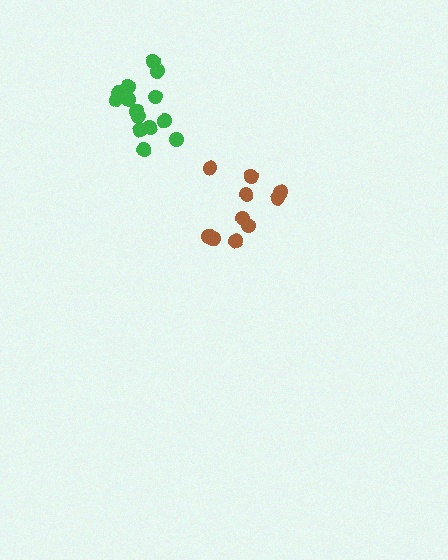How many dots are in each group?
Group 1: 10 dots, Group 2: 15 dots (25 total).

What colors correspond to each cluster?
The clusters are colored: brown, green.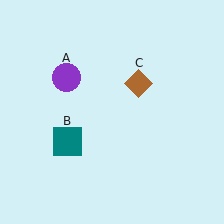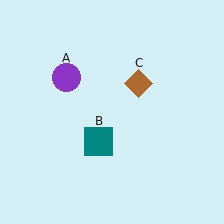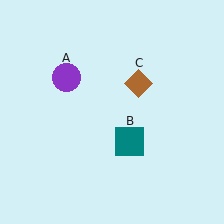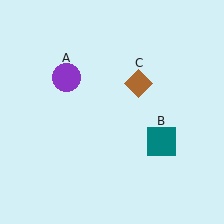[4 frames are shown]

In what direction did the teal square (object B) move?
The teal square (object B) moved right.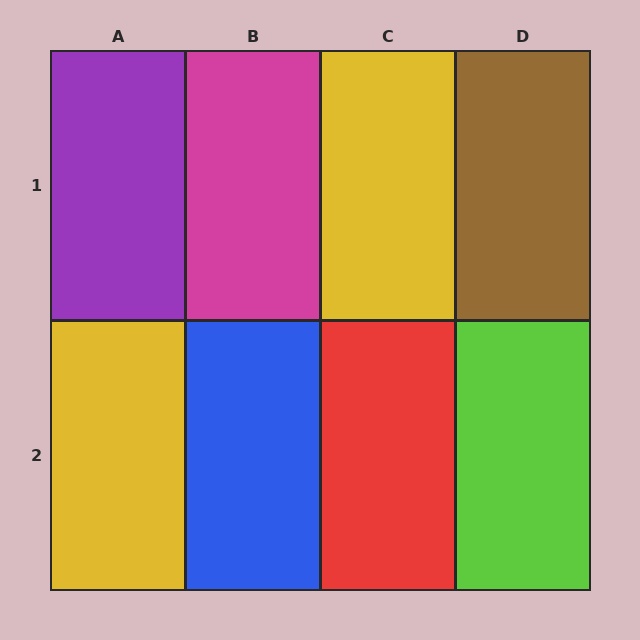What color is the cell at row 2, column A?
Yellow.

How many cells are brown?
1 cell is brown.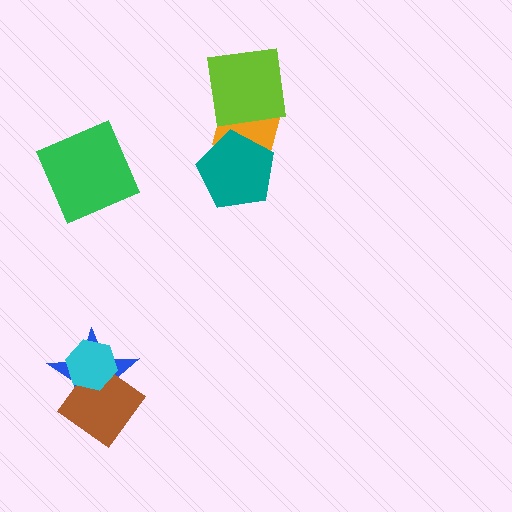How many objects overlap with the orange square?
2 objects overlap with the orange square.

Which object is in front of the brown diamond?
The cyan hexagon is in front of the brown diamond.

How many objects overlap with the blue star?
2 objects overlap with the blue star.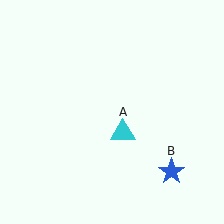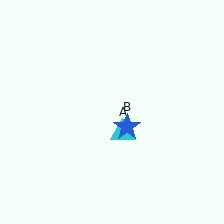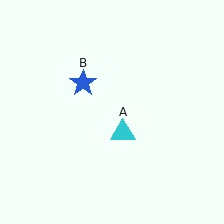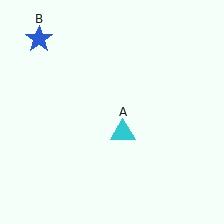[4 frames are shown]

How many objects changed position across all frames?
1 object changed position: blue star (object B).